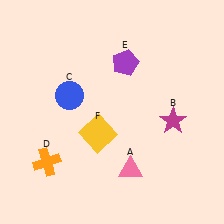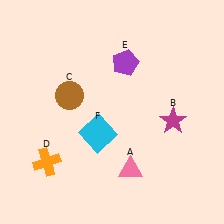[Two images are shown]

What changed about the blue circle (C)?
In Image 1, C is blue. In Image 2, it changed to brown.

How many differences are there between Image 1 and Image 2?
There are 2 differences between the two images.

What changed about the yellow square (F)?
In Image 1, F is yellow. In Image 2, it changed to cyan.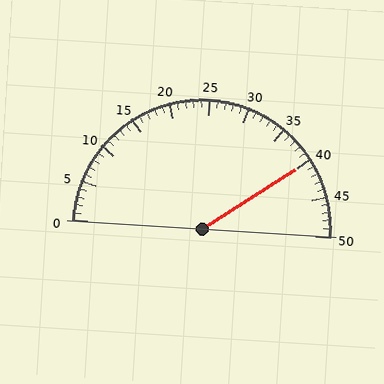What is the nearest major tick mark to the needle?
The nearest major tick mark is 40.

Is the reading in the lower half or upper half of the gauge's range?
The reading is in the upper half of the range (0 to 50).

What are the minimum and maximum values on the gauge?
The gauge ranges from 0 to 50.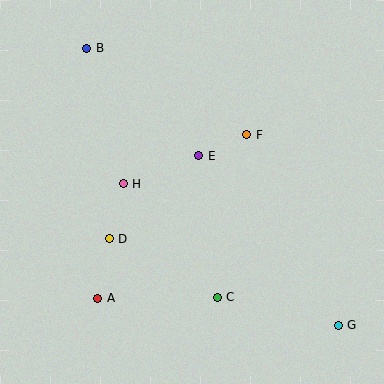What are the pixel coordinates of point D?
Point D is at (109, 239).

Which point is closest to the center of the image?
Point E at (199, 156) is closest to the center.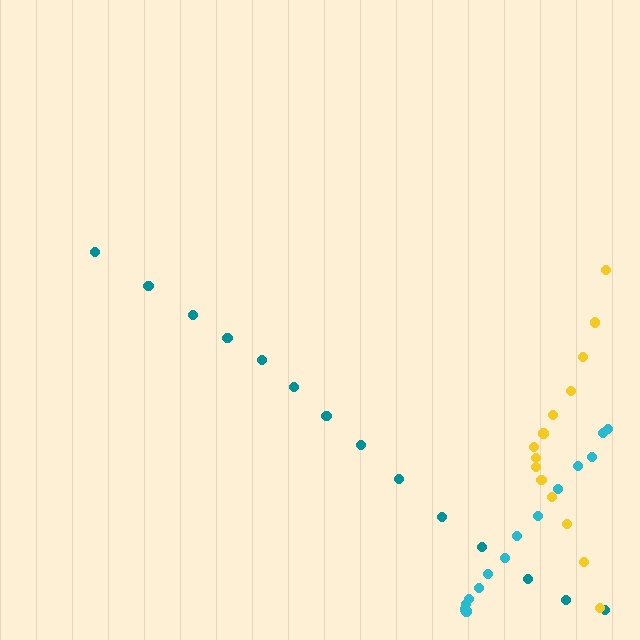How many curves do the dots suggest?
There are 3 distinct paths.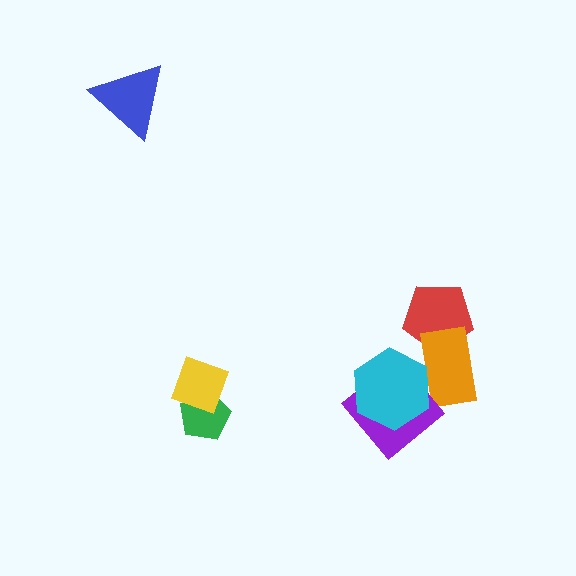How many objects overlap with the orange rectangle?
2 objects overlap with the orange rectangle.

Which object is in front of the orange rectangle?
The cyan hexagon is in front of the orange rectangle.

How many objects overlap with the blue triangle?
0 objects overlap with the blue triangle.